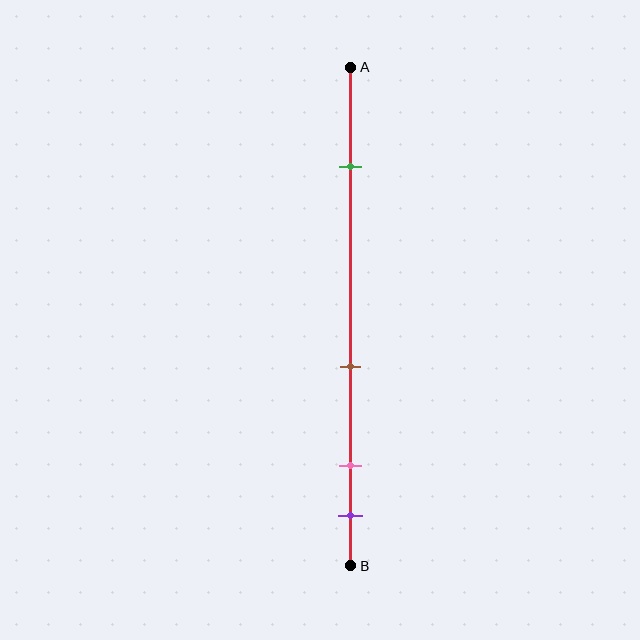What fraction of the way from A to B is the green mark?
The green mark is approximately 20% (0.2) of the way from A to B.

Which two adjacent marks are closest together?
The pink and purple marks are the closest adjacent pair.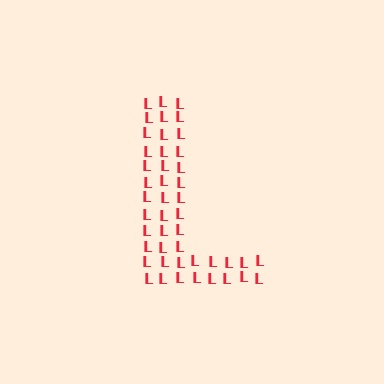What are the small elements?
The small elements are letter L's.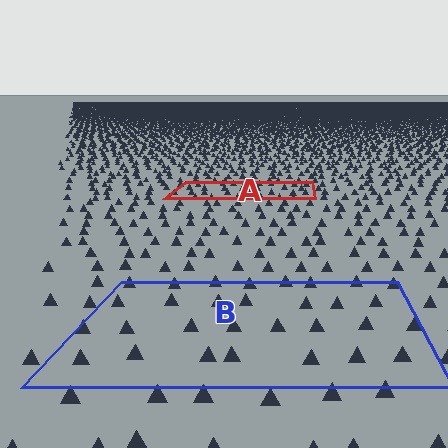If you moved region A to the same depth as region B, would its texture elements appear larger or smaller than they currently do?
They would appear larger. At a closer depth, the same texture elements are projected at a bigger on-screen size.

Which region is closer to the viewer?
Region B is closer. The texture elements there are larger and more spread out.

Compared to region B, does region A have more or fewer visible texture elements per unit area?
Region A has more texture elements per unit area — they are packed more densely because it is farther away.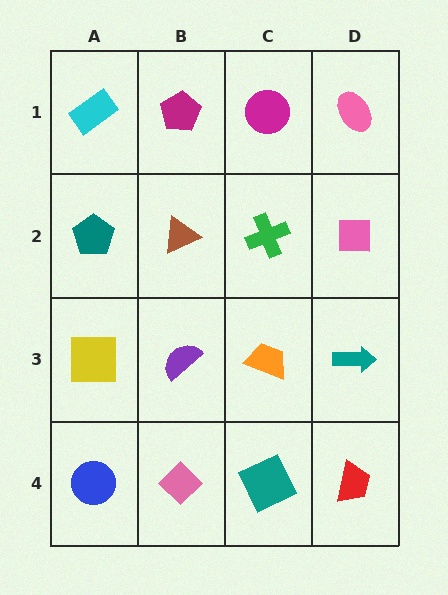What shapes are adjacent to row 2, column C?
A magenta circle (row 1, column C), an orange trapezoid (row 3, column C), a brown triangle (row 2, column B), a pink square (row 2, column D).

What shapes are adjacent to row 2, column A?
A cyan rectangle (row 1, column A), a yellow square (row 3, column A), a brown triangle (row 2, column B).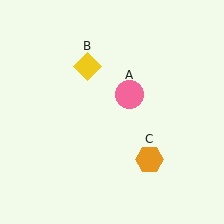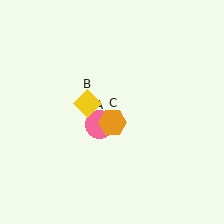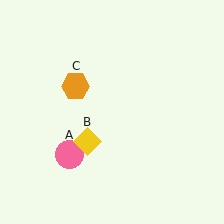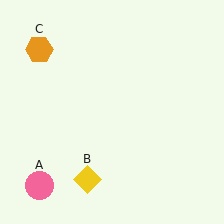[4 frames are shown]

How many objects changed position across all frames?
3 objects changed position: pink circle (object A), yellow diamond (object B), orange hexagon (object C).